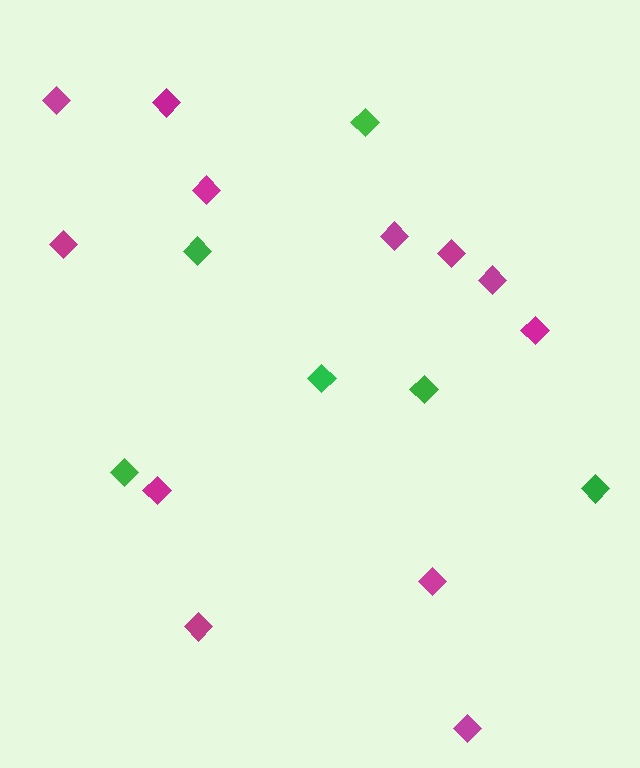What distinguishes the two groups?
There are 2 groups: one group of magenta diamonds (12) and one group of green diamonds (6).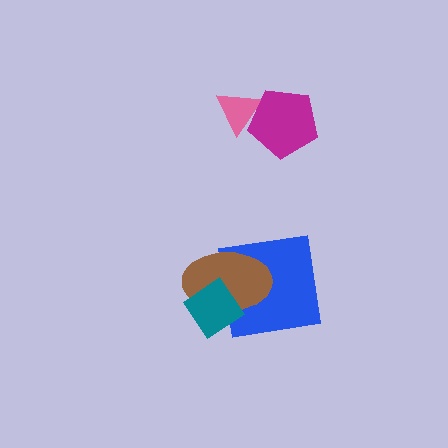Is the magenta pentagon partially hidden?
No, no other shape covers it.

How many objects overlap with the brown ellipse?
2 objects overlap with the brown ellipse.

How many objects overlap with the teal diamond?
2 objects overlap with the teal diamond.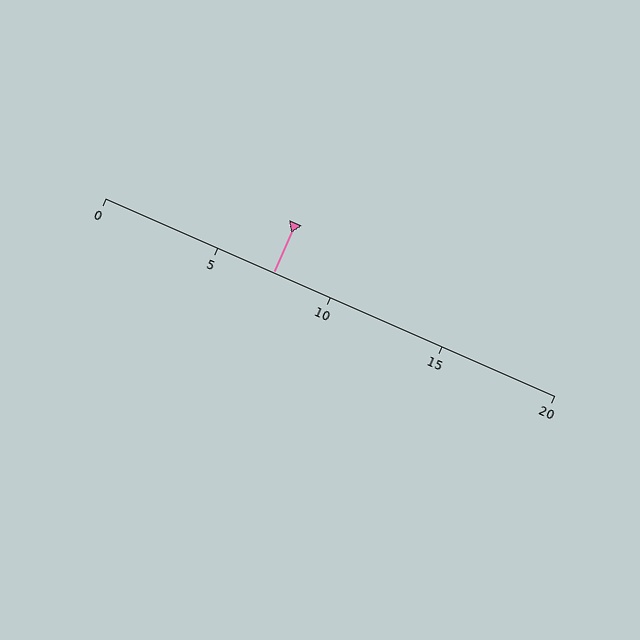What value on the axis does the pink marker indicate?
The marker indicates approximately 7.5.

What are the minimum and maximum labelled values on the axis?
The axis runs from 0 to 20.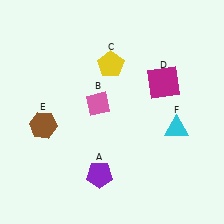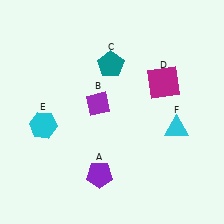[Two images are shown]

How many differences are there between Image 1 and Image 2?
There are 3 differences between the two images.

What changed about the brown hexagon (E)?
In Image 1, E is brown. In Image 2, it changed to cyan.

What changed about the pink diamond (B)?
In Image 1, B is pink. In Image 2, it changed to purple.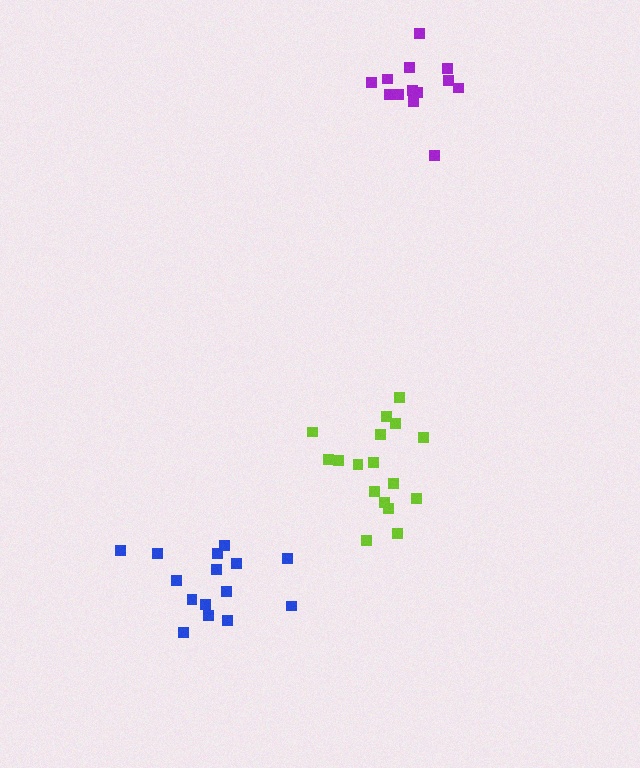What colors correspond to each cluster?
The clusters are colored: lime, purple, blue.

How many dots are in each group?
Group 1: 17 dots, Group 2: 13 dots, Group 3: 15 dots (45 total).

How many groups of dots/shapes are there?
There are 3 groups.